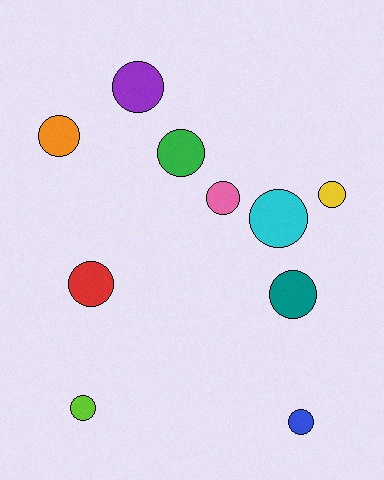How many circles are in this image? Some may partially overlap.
There are 10 circles.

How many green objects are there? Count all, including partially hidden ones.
There is 1 green object.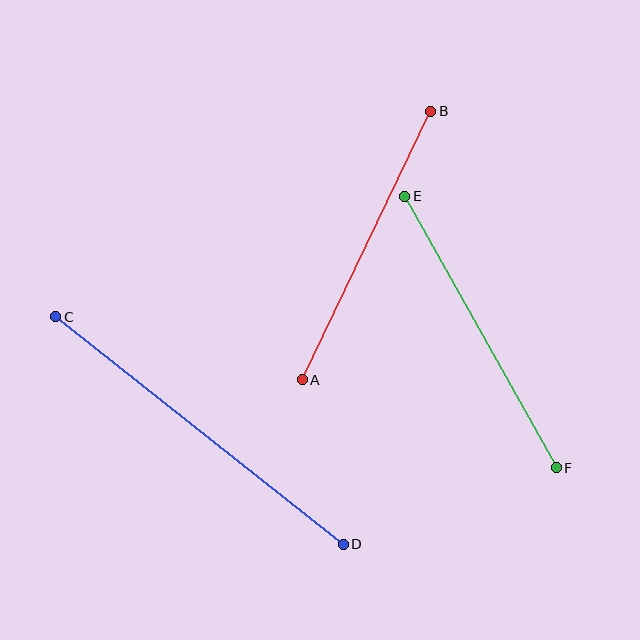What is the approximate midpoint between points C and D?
The midpoint is at approximately (200, 430) pixels.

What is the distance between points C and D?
The distance is approximately 367 pixels.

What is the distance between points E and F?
The distance is approximately 311 pixels.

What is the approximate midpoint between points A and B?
The midpoint is at approximately (366, 245) pixels.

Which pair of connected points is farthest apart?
Points C and D are farthest apart.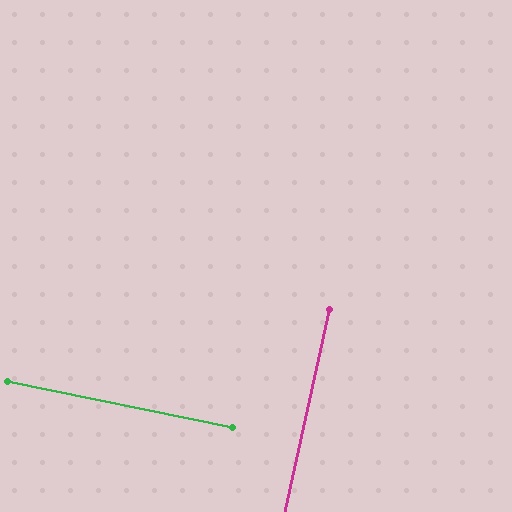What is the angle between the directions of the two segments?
Approximately 89 degrees.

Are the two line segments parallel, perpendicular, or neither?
Perpendicular — they meet at approximately 89°.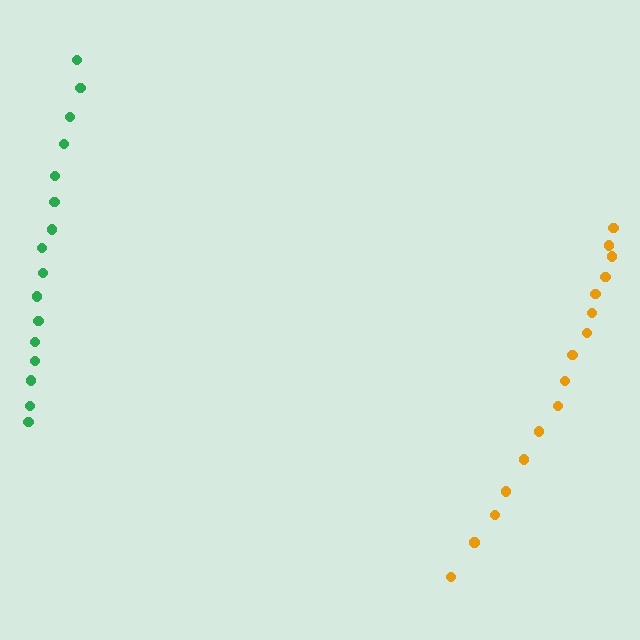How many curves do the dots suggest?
There are 2 distinct paths.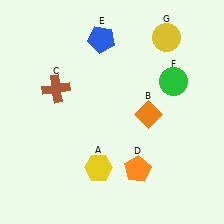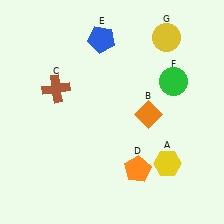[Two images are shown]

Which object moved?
The yellow hexagon (A) moved right.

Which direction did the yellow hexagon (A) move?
The yellow hexagon (A) moved right.